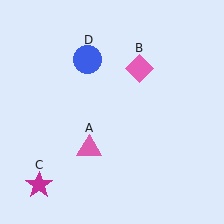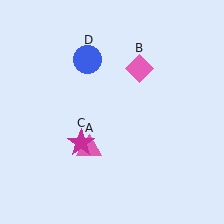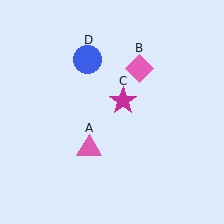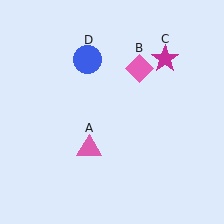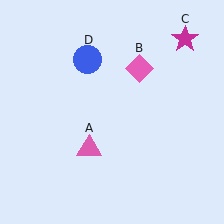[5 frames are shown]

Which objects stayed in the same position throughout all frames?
Pink triangle (object A) and pink diamond (object B) and blue circle (object D) remained stationary.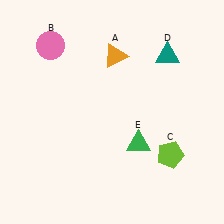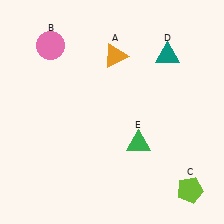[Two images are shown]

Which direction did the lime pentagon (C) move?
The lime pentagon (C) moved down.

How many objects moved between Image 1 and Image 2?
1 object moved between the two images.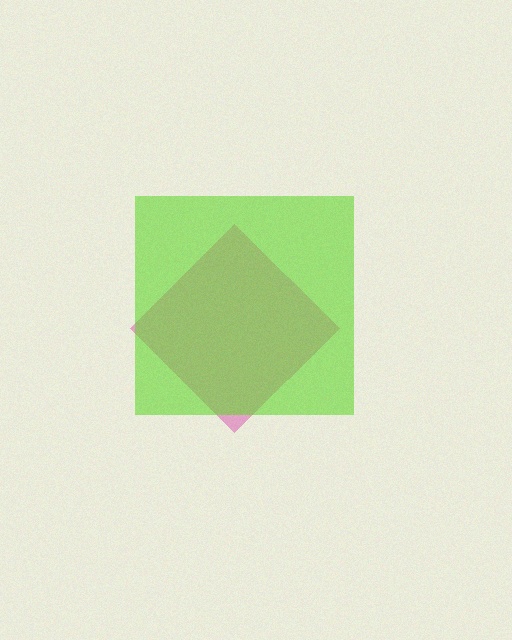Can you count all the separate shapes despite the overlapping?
Yes, there are 2 separate shapes.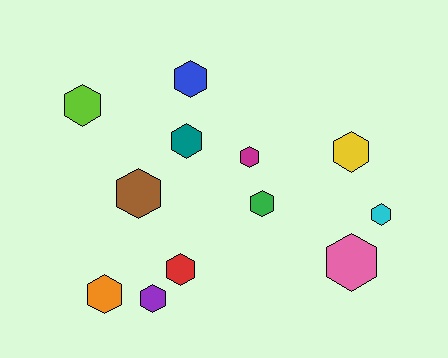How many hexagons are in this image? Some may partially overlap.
There are 12 hexagons.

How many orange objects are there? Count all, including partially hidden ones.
There is 1 orange object.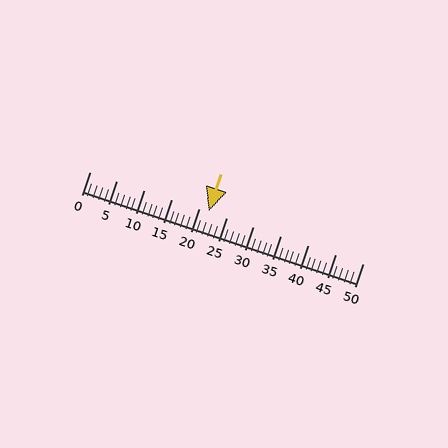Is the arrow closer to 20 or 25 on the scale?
The arrow is closer to 20.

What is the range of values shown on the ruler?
The ruler shows values from 0 to 50.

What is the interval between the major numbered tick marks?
The major tick marks are spaced 5 units apart.